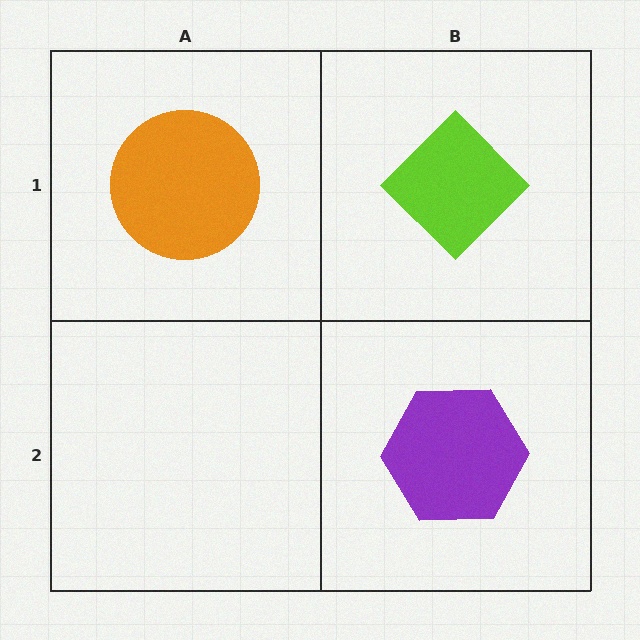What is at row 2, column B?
A purple hexagon.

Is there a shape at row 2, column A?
No, that cell is empty.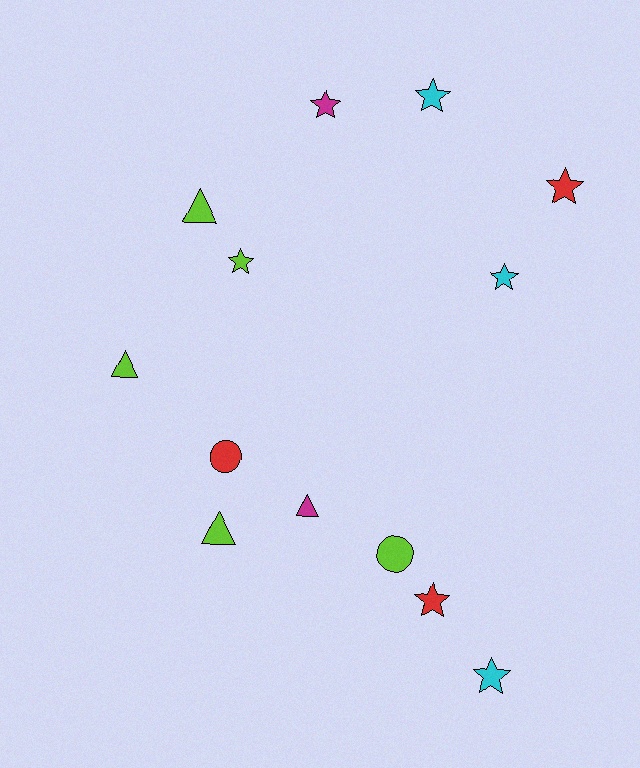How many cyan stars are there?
There are 3 cyan stars.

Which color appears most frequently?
Lime, with 5 objects.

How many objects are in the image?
There are 13 objects.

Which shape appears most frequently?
Star, with 7 objects.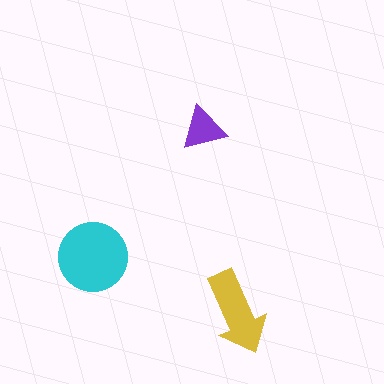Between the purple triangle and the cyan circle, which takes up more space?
The cyan circle.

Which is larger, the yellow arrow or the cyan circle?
The cyan circle.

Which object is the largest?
The cyan circle.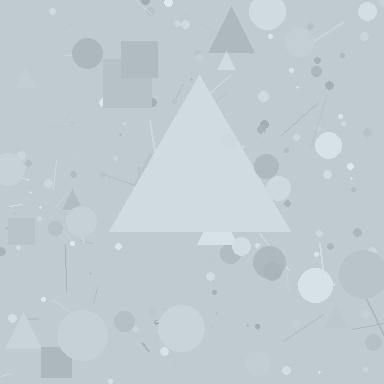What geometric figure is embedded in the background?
A triangle is embedded in the background.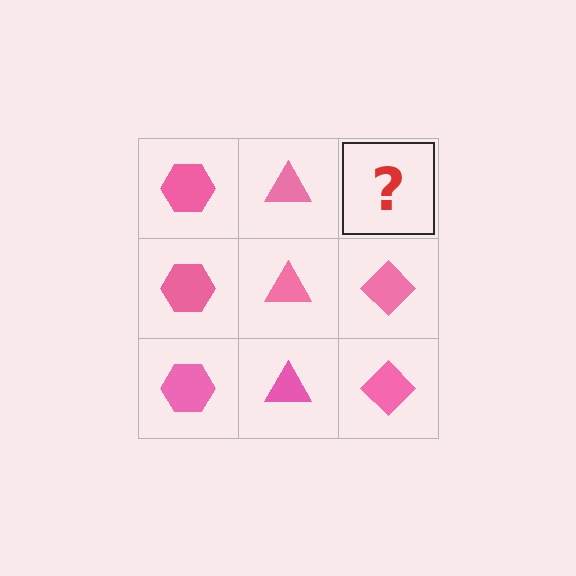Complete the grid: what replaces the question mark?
The question mark should be replaced with a pink diamond.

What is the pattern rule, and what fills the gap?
The rule is that each column has a consistent shape. The gap should be filled with a pink diamond.